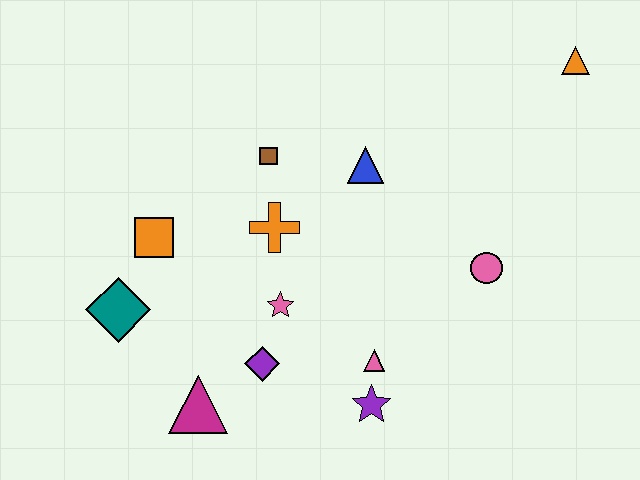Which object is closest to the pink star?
The purple diamond is closest to the pink star.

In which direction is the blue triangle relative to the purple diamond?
The blue triangle is above the purple diamond.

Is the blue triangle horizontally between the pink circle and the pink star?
Yes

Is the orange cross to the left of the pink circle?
Yes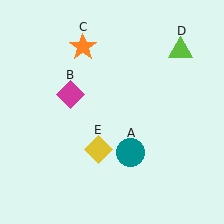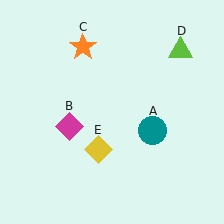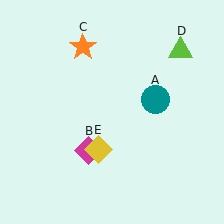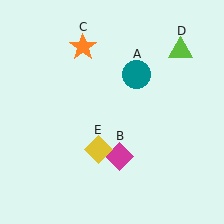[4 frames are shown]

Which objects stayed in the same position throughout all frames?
Orange star (object C) and lime triangle (object D) and yellow diamond (object E) remained stationary.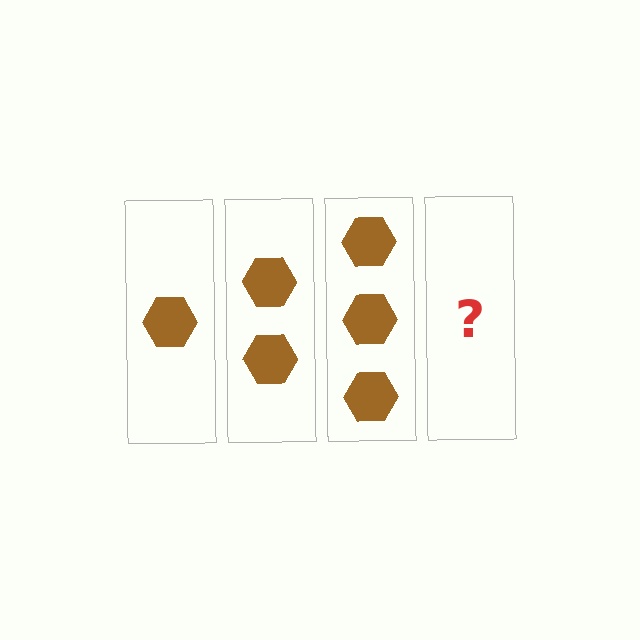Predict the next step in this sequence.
The next step is 4 hexagons.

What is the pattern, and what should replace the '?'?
The pattern is that each step adds one more hexagon. The '?' should be 4 hexagons.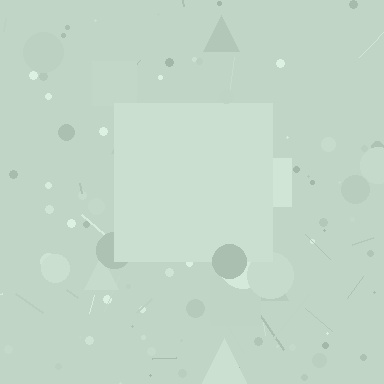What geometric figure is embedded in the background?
A square is embedded in the background.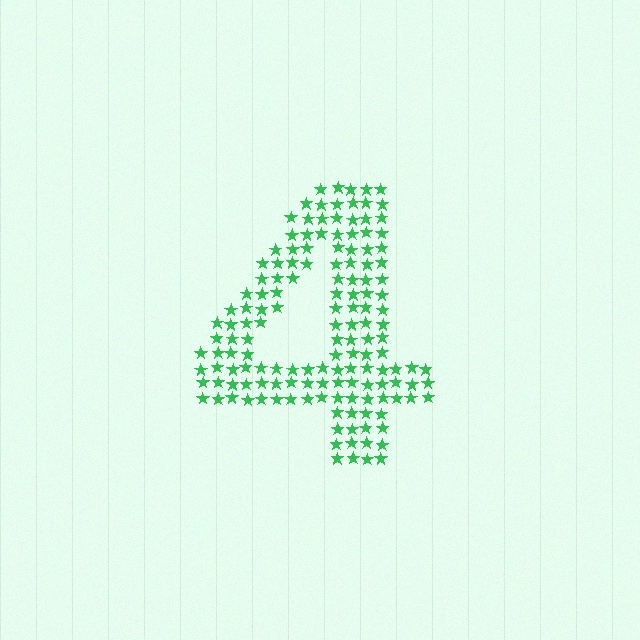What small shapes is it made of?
It is made of small stars.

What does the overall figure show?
The overall figure shows the digit 4.